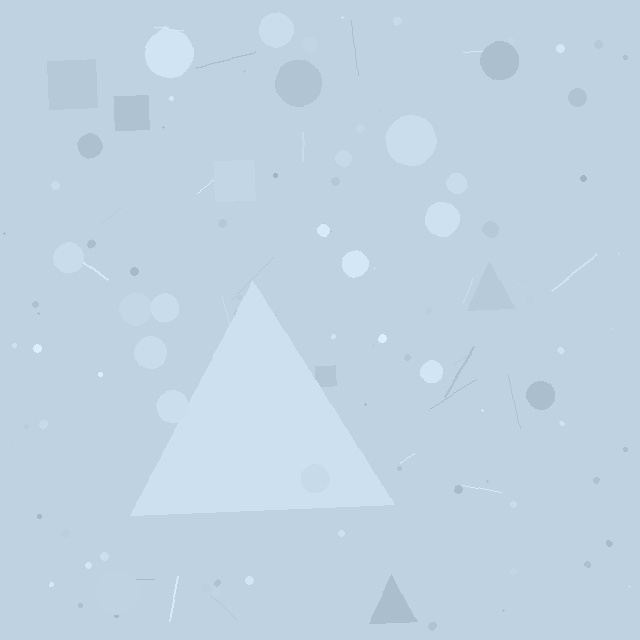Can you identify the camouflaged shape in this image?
The camouflaged shape is a triangle.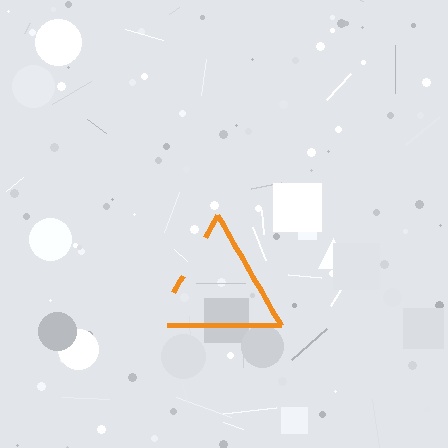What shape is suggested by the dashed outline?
The dashed outline suggests a triangle.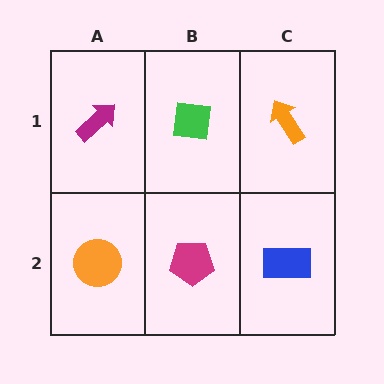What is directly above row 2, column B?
A green square.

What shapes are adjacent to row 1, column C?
A blue rectangle (row 2, column C), a green square (row 1, column B).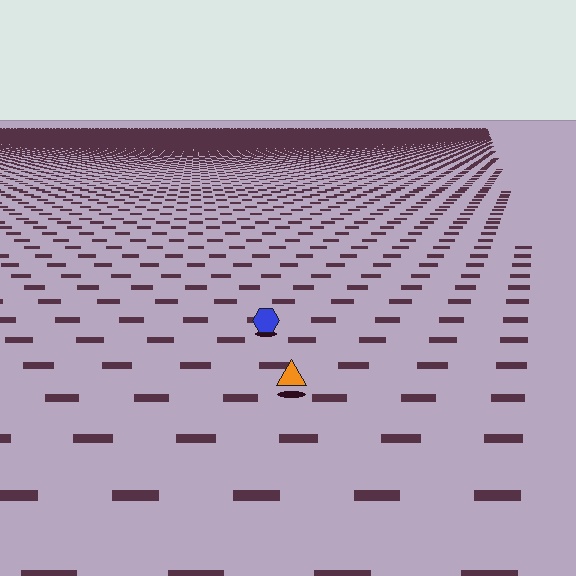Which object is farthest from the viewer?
The blue hexagon is farthest from the viewer. It appears smaller and the ground texture around it is denser.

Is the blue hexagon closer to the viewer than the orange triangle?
No. The orange triangle is closer — you can tell from the texture gradient: the ground texture is coarser near it.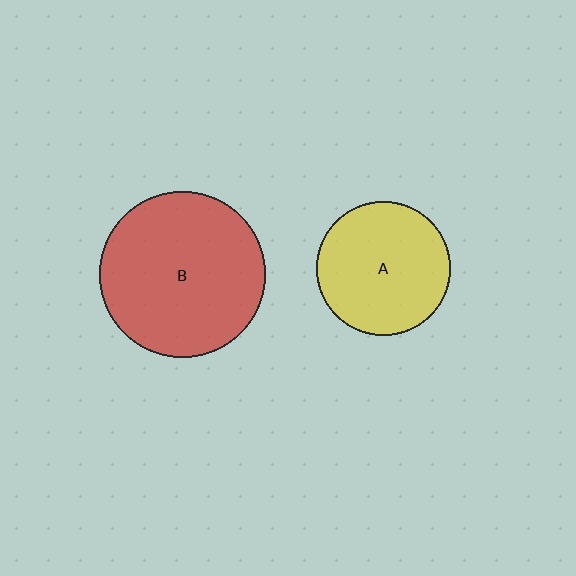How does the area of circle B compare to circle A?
Approximately 1.5 times.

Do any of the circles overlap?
No, none of the circles overlap.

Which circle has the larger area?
Circle B (red).